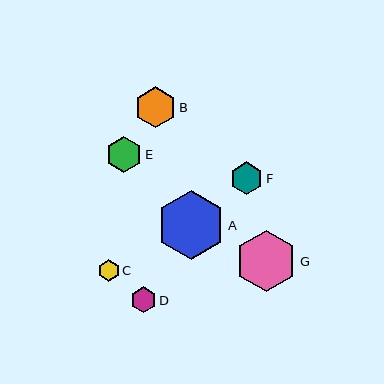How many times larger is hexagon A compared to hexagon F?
Hexagon A is approximately 2.1 times the size of hexagon F.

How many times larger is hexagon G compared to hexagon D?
Hexagon G is approximately 2.4 times the size of hexagon D.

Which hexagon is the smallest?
Hexagon C is the smallest with a size of approximately 22 pixels.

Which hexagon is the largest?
Hexagon A is the largest with a size of approximately 69 pixels.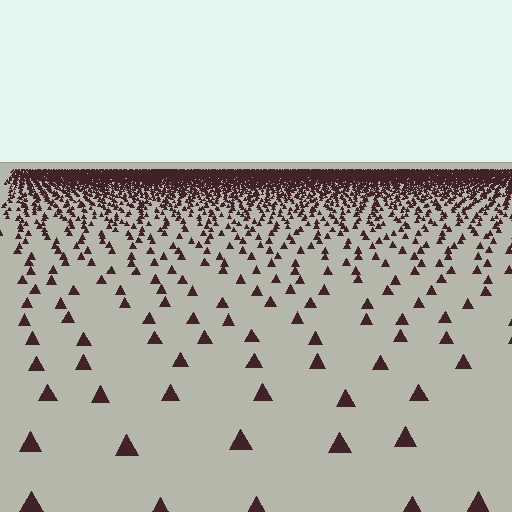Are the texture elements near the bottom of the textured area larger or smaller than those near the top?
Larger. Near the bottom, elements are closer to the viewer and appear at a bigger on-screen size.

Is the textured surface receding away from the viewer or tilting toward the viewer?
The surface is receding away from the viewer. Texture elements get smaller and denser toward the top.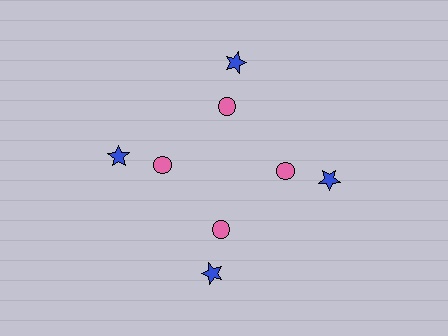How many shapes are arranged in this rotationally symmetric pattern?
There are 8 shapes, arranged in 4 groups of 2.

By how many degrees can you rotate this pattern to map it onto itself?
The pattern maps onto itself every 90 degrees of rotation.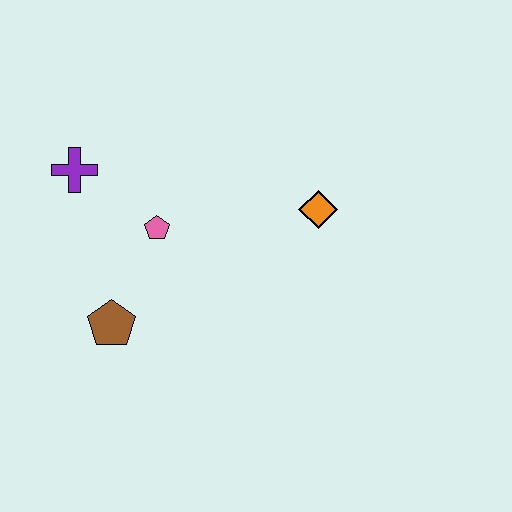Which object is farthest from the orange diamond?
The purple cross is farthest from the orange diamond.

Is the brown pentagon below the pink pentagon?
Yes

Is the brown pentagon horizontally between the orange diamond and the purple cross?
Yes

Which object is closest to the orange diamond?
The pink pentagon is closest to the orange diamond.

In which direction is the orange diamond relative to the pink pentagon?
The orange diamond is to the right of the pink pentagon.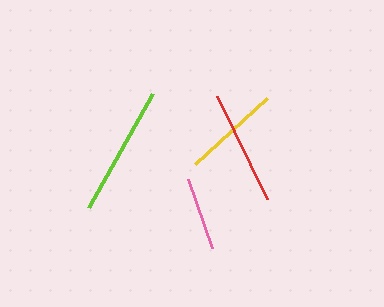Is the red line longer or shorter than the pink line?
The red line is longer than the pink line.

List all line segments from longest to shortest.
From longest to shortest: lime, red, yellow, pink.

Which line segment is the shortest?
The pink line is the shortest at approximately 72 pixels.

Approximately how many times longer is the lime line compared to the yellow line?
The lime line is approximately 1.3 times the length of the yellow line.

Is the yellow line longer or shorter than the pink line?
The yellow line is longer than the pink line.